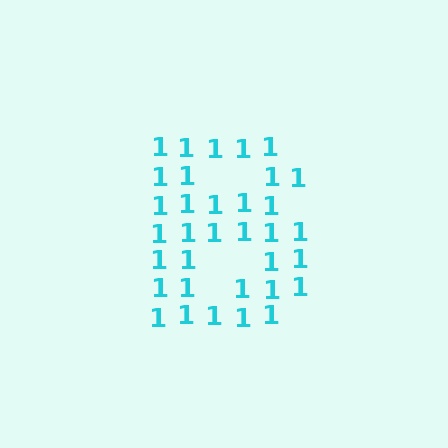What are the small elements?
The small elements are digit 1's.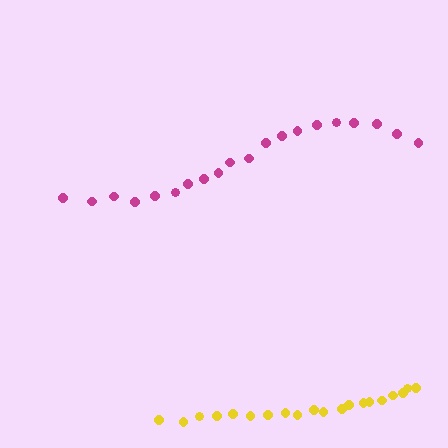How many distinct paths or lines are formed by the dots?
There are 2 distinct paths.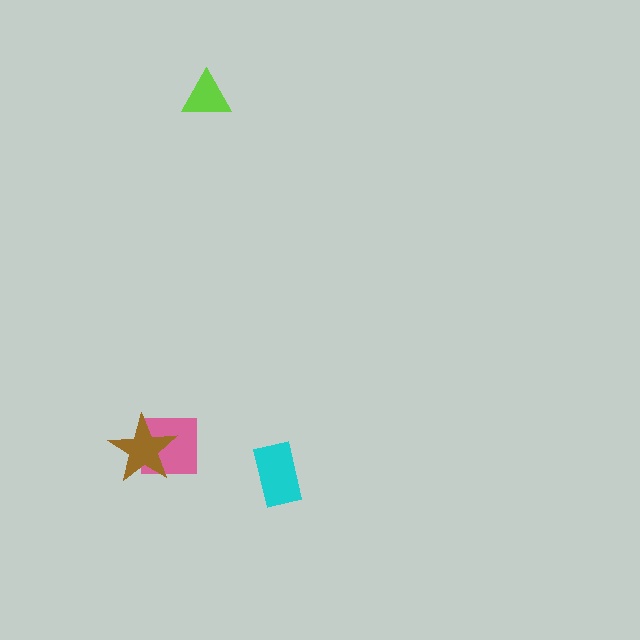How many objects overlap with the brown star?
1 object overlaps with the brown star.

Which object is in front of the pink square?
The brown star is in front of the pink square.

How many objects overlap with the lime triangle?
0 objects overlap with the lime triangle.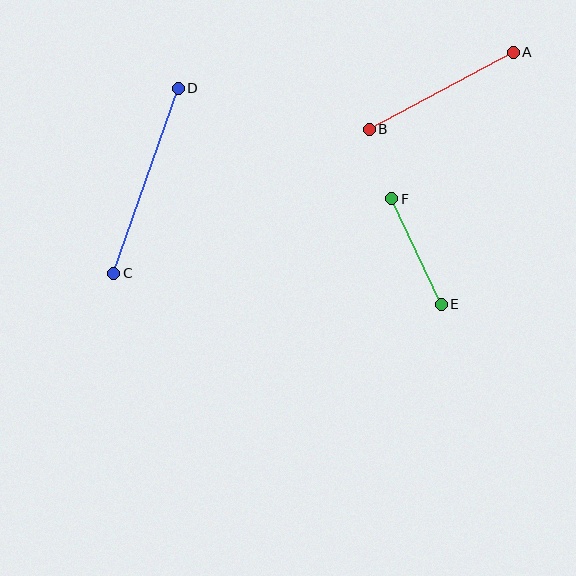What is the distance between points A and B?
The distance is approximately 163 pixels.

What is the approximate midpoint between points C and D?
The midpoint is at approximately (146, 181) pixels.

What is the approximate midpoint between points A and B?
The midpoint is at approximately (441, 91) pixels.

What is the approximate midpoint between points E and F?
The midpoint is at approximately (416, 252) pixels.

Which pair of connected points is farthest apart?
Points C and D are farthest apart.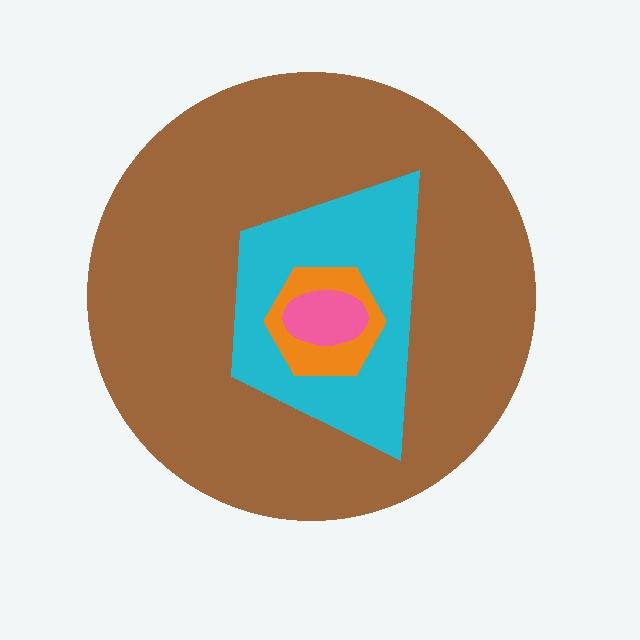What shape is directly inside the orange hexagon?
The pink ellipse.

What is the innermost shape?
The pink ellipse.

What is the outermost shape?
The brown circle.